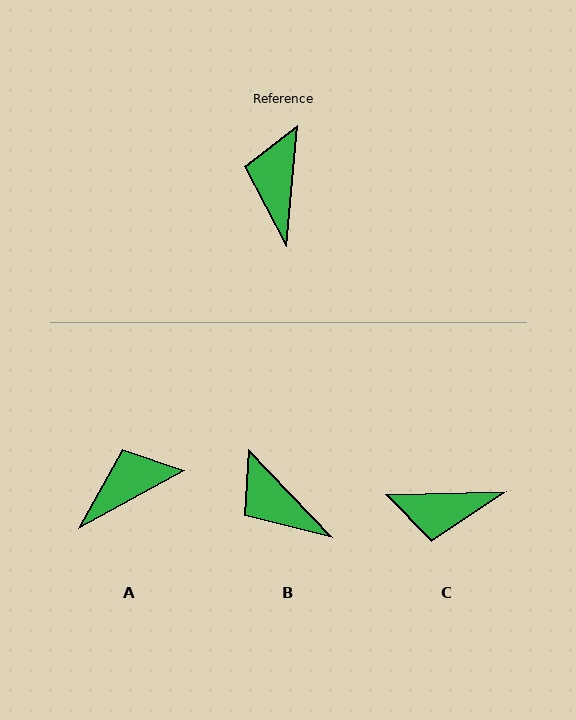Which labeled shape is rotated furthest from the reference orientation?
C, about 97 degrees away.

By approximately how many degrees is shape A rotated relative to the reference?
Approximately 56 degrees clockwise.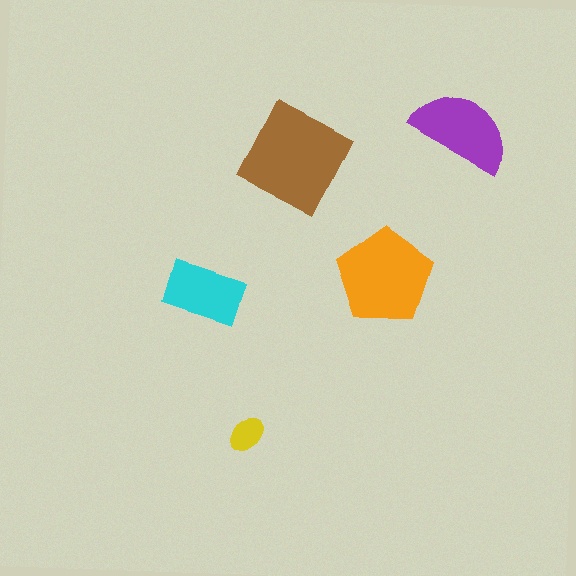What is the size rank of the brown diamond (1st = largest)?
1st.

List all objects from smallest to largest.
The yellow ellipse, the cyan rectangle, the purple semicircle, the orange pentagon, the brown diamond.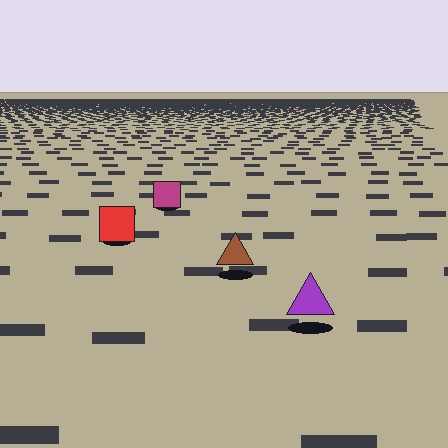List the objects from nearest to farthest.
From nearest to farthest: the purple triangle, the brown triangle, the red square, the magenta square.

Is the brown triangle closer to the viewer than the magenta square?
Yes. The brown triangle is closer — you can tell from the texture gradient: the ground texture is coarser near it.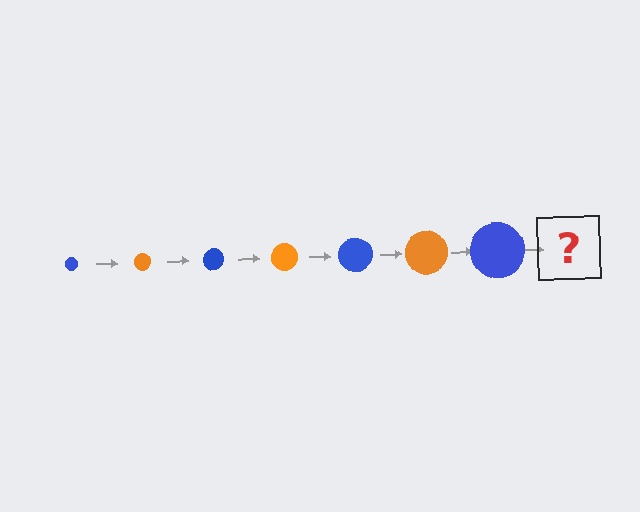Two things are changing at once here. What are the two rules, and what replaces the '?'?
The two rules are that the circle grows larger each step and the color cycles through blue and orange. The '?' should be an orange circle, larger than the previous one.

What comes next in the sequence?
The next element should be an orange circle, larger than the previous one.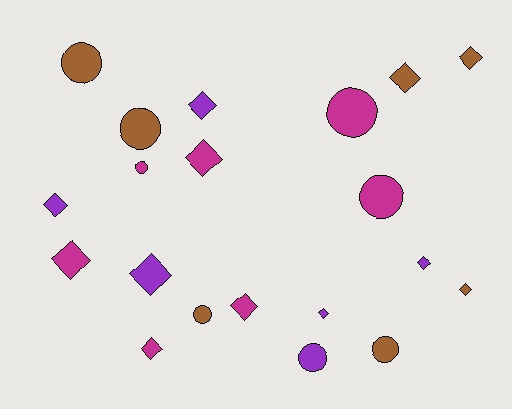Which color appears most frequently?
Brown, with 7 objects.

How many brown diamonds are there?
There are 3 brown diamonds.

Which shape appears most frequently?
Diamond, with 12 objects.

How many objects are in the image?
There are 20 objects.